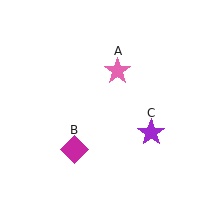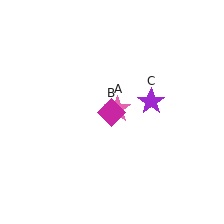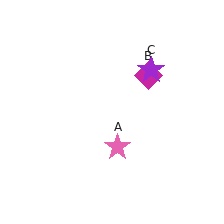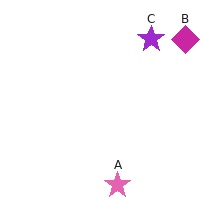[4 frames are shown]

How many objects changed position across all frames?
3 objects changed position: pink star (object A), magenta diamond (object B), purple star (object C).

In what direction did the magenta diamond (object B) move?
The magenta diamond (object B) moved up and to the right.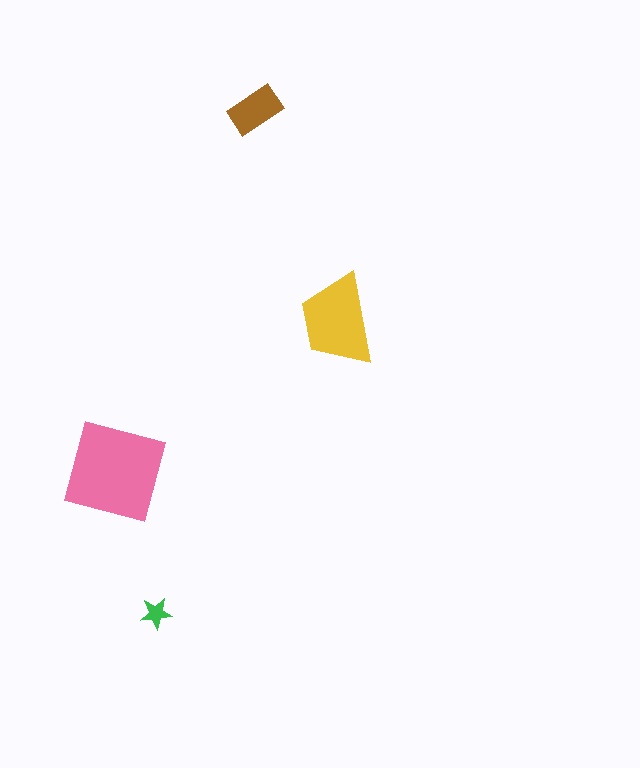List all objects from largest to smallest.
The pink square, the yellow trapezoid, the brown rectangle, the green star.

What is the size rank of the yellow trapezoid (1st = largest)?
2nd.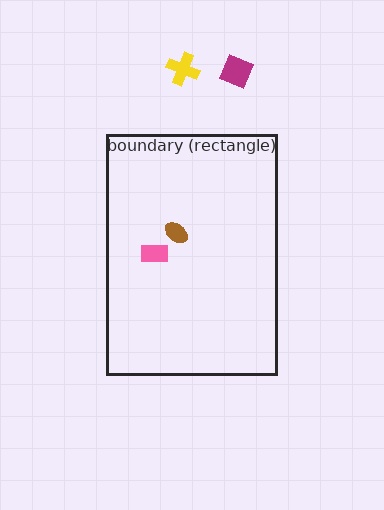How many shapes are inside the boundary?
2 inside, 2 outside.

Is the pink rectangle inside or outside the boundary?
Inside.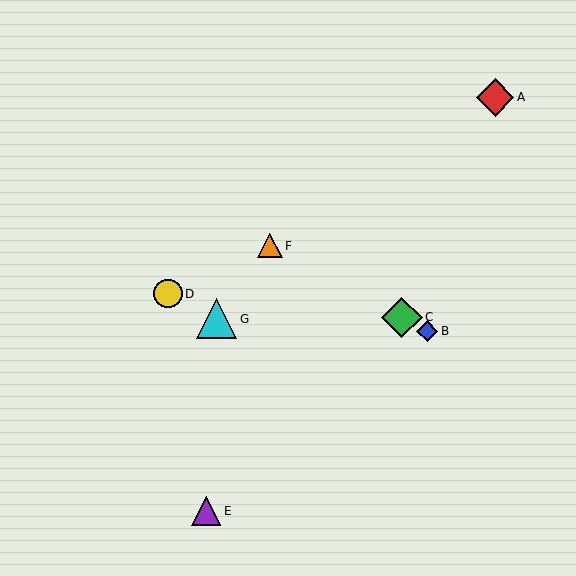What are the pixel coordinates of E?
Object E is at (206, 511).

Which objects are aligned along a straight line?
Objects B, C, F are aligned along a straight line.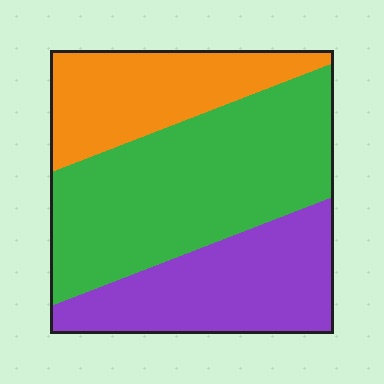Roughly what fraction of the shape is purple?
Purple covers around 30% of the shape.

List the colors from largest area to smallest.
From largest to smallest: green, purple, orange.